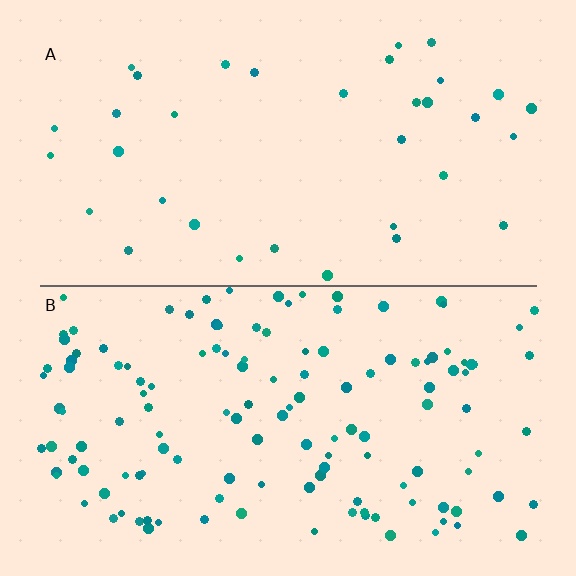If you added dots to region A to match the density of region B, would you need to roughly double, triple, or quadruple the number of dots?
Approximately quadruple.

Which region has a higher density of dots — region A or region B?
B (the bottom).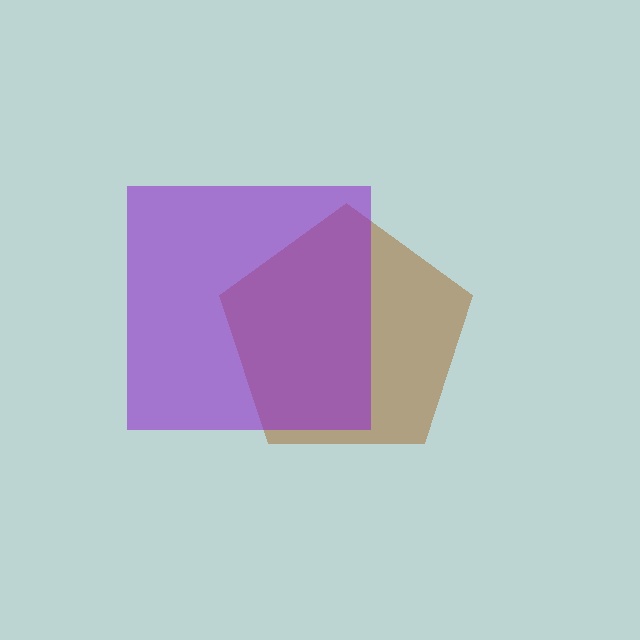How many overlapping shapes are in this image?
There are 2 overlapping shapes in the image.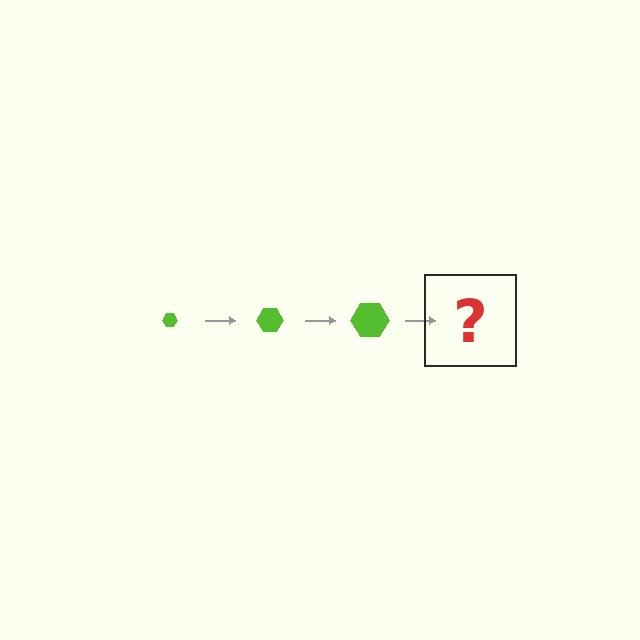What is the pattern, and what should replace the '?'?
The pattern is that the hexagon gets progressively larger each step. The '?' should be a lime hexagon, larger than the previous one.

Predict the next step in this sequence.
The next step is a lime hexagon, larger than the previous one.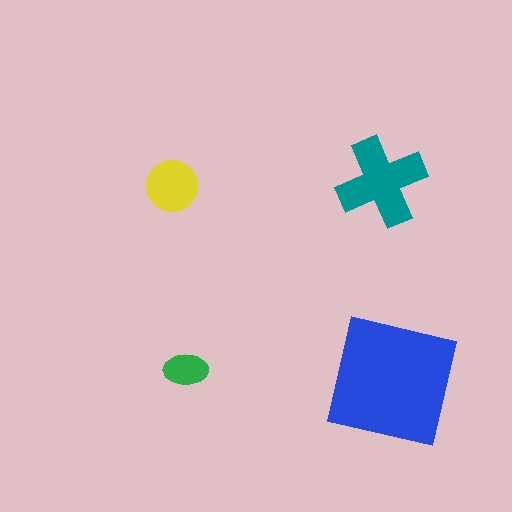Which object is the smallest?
The green ellipse.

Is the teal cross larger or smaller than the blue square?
Smaller.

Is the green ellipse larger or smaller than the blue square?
Smaller.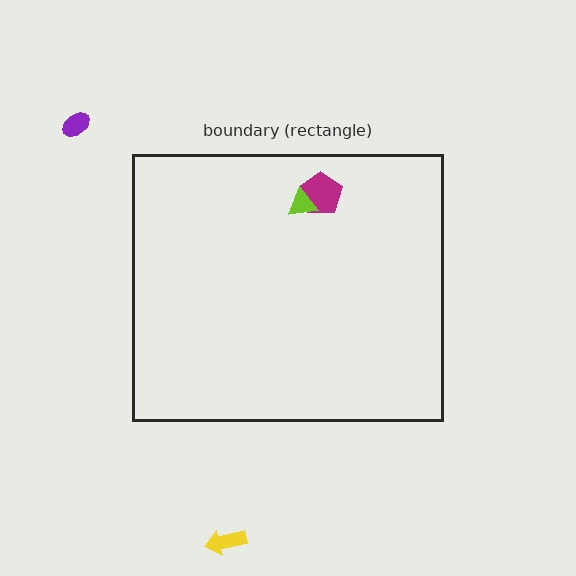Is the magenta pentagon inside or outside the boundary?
Inside.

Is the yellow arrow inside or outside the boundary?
Outside.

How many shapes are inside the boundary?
2 inside, 2 outside.